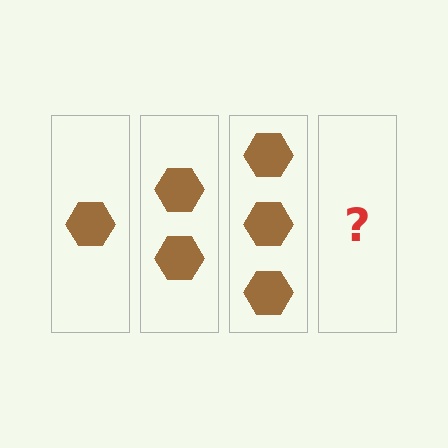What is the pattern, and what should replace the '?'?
The pattern is that each step adds one more hexagon. The '?' should be 4 hexagons.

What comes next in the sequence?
The next element should be 4 hexagons.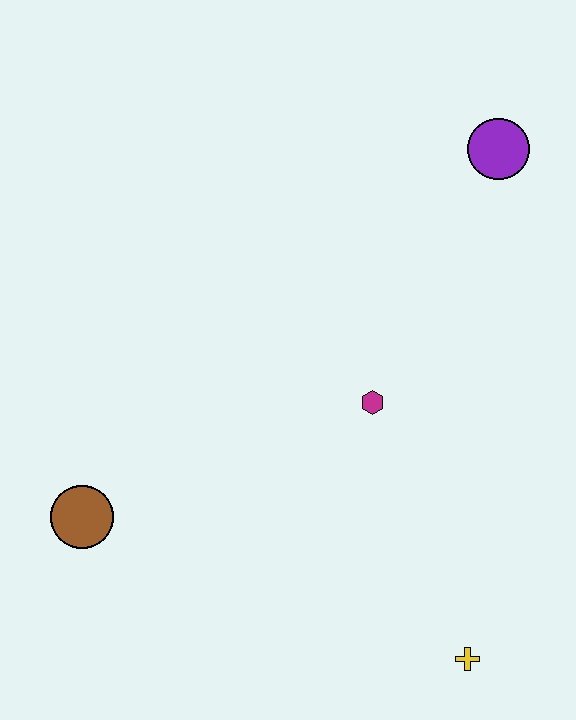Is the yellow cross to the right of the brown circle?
Yes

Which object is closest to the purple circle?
The magenta hexagon is closest to the purple circle.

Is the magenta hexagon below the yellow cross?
No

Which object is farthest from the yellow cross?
The purple circle is farthest from the yellow cross.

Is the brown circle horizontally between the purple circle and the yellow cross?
No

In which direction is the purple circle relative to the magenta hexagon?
The purple circle is above the magenta hexagon.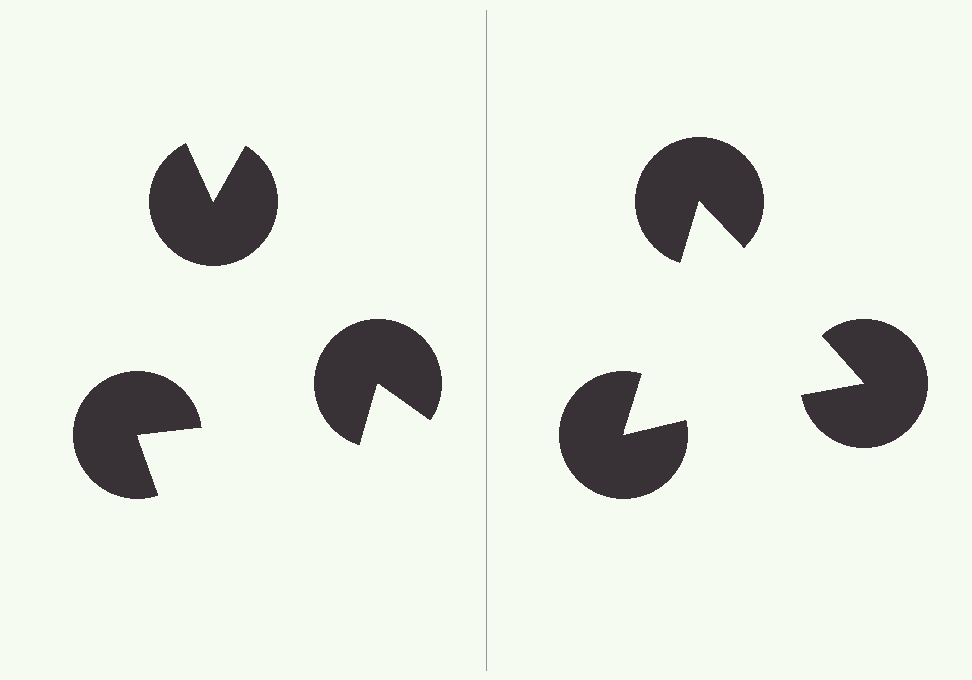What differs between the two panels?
The pac-man discs are positioned identically on both sides; only the wedge orientations differ. On the right they align to a triangle; on the left they are misaligned.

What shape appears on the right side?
An illusory triangle.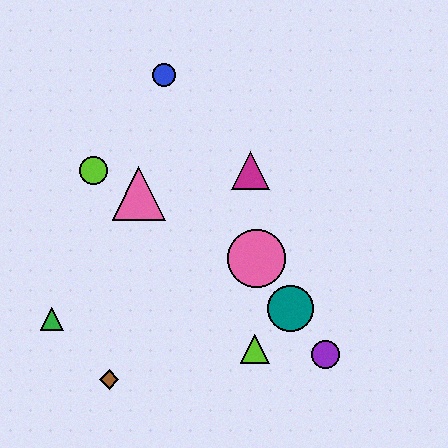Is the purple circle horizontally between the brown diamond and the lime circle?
No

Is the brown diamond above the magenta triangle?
No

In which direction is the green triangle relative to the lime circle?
The green triangle is below the lime circle.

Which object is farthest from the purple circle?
The blue circle is farthest from the purple circle.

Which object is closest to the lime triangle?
The teal circle is closest to the lime triangle.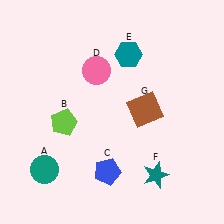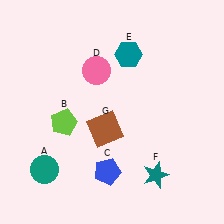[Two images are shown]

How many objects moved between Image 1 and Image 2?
1 object moved between the two images.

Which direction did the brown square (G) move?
The brown square (G) moved left.